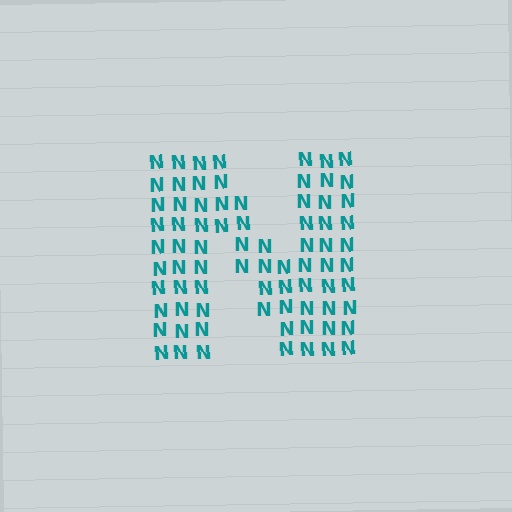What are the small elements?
The small elements are letter N's.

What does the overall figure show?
The overall figure shows the letter N.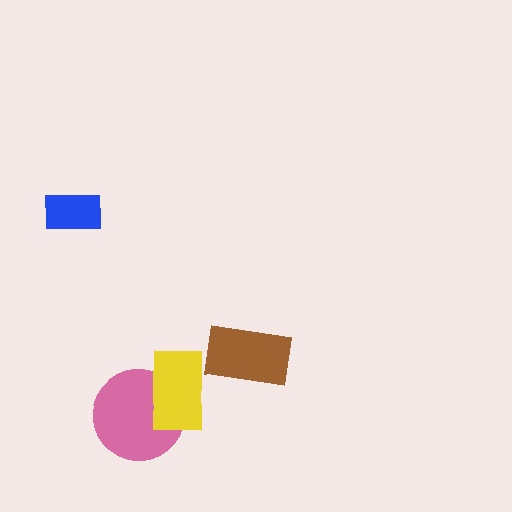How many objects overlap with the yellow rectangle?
1 object overlaps with the yellow rectangle.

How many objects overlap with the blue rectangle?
0 objects overlap with the blue rectangle.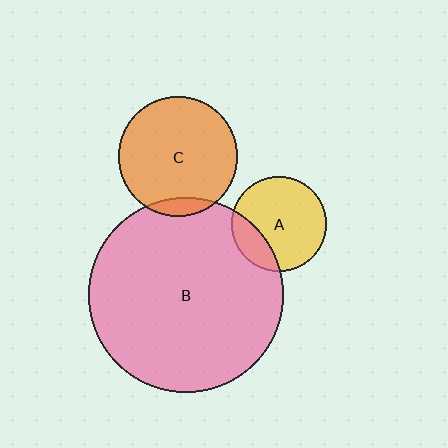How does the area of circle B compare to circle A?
Approximately 4.2 times.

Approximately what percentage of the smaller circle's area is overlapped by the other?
Approximately 20%.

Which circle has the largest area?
Circle B (pink).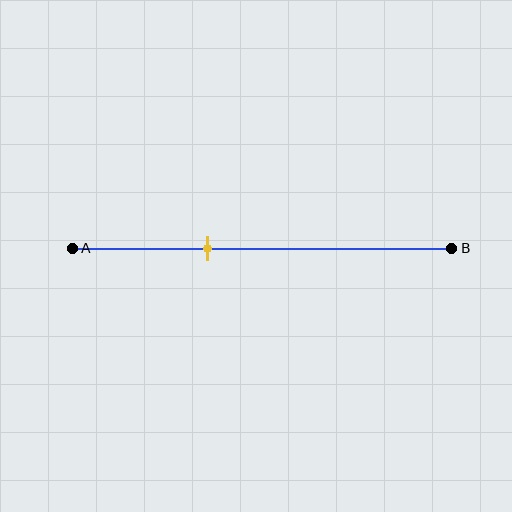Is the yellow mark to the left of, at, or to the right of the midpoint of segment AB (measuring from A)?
The yellow mark is to the left of the midpoint of segment AB.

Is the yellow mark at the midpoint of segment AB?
No, the mark is at about 35% from A, not at the 50% midpoint.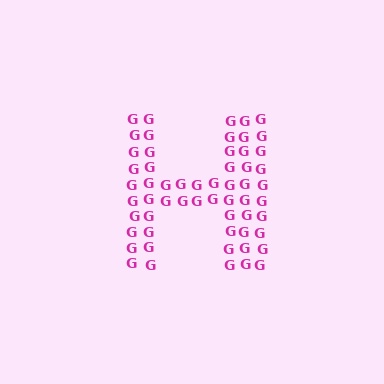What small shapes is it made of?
It is made of small letter G's.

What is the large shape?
The large shape is the letter H.